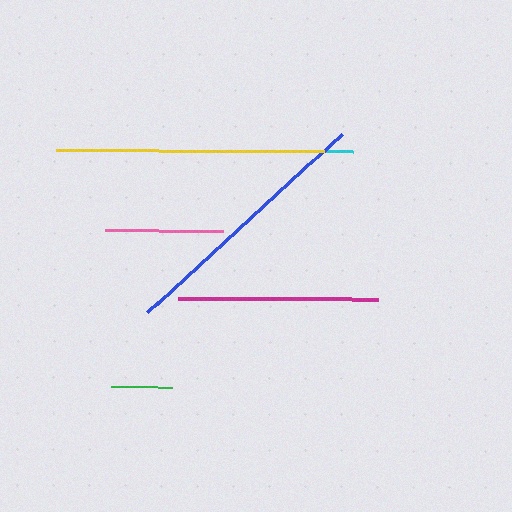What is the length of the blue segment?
The blue segment is approximately 264 pixels long.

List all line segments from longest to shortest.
From longest to shortest: cyan, yellow, blue, magenta, pink, green.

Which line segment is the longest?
The cyan line is the longest at approximately 272 pixels.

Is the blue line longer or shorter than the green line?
The blue line is longer than the green line.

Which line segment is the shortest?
The green line is the shortest at approximately 61 pixels.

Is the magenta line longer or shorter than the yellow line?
The yellow line is longer than the magenta line.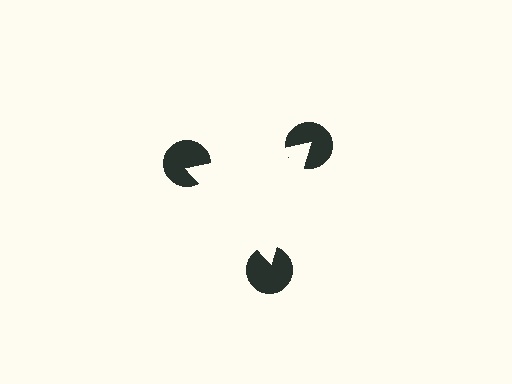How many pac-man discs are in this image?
There are 3 — one at each vertex of the illusory triangle.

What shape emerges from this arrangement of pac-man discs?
An illusory triangle — its edges are inferred from the aligned wedge cuts in the pac-man discs, not physically drawn.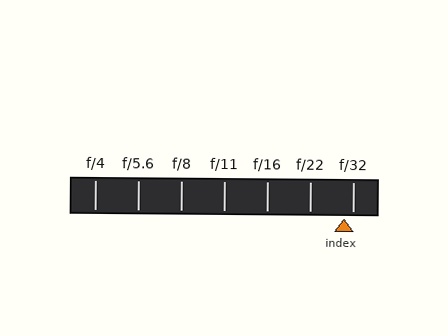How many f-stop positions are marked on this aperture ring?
There are 7 f-stop positions marked.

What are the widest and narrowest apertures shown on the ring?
The widest aperture shown is f/4 and the narrowest is f/32.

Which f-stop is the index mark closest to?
The index mark is closest to f/32.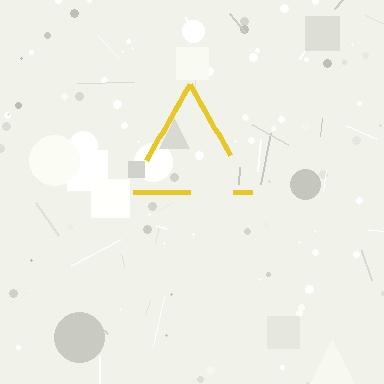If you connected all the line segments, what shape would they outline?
They would outline a triangle.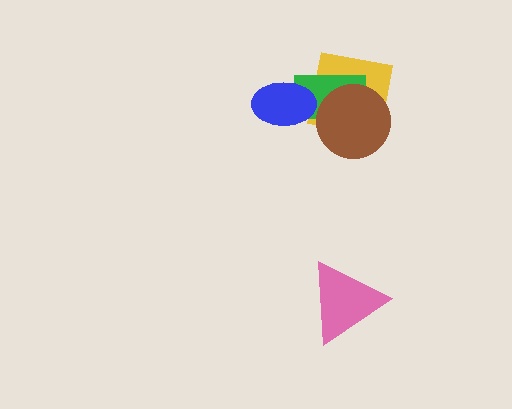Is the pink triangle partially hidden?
No, no other shape covers it.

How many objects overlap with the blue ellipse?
1 object overlaps with the blue ellipse.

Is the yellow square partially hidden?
Yes, it is partially covered by another shape.